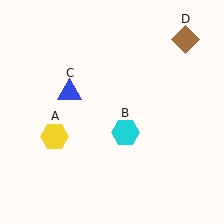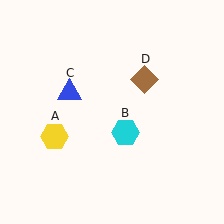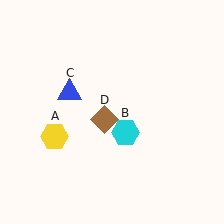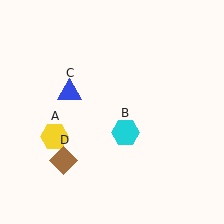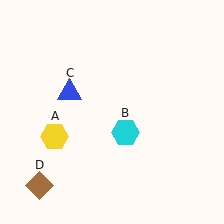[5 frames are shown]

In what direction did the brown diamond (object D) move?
The brown diamond (object D) moved down and to the left.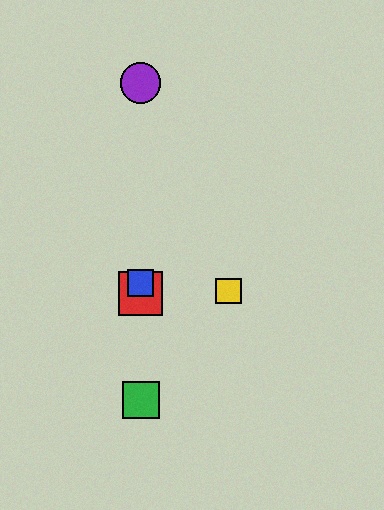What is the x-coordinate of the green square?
The green square is at x≈141.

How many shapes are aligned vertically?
4 shapes (the red square, the blue square, the green square, the purple circle) are aligned vertically.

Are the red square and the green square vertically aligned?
Yes, both are at x≈141.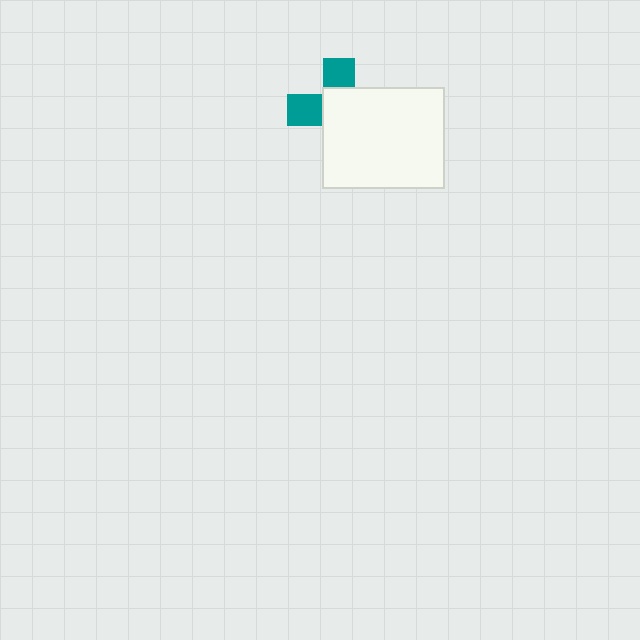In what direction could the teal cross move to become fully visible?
The teal cross could move toward the upper-left. That would shift it out from behind the white rectangle entirely.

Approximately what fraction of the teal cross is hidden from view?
Roughly 64% of the teal cross is hidden behind the white rectangle.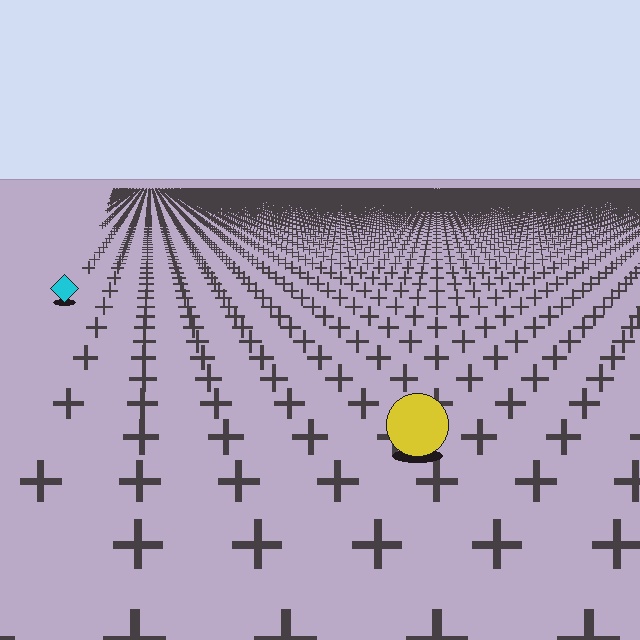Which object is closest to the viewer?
The yellow circle is closest. The texture marks near it are larger and more spread out.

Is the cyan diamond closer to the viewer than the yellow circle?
No. The yellow circle is closer — you can tell from the texture gradient: the ground texture is coarser near it.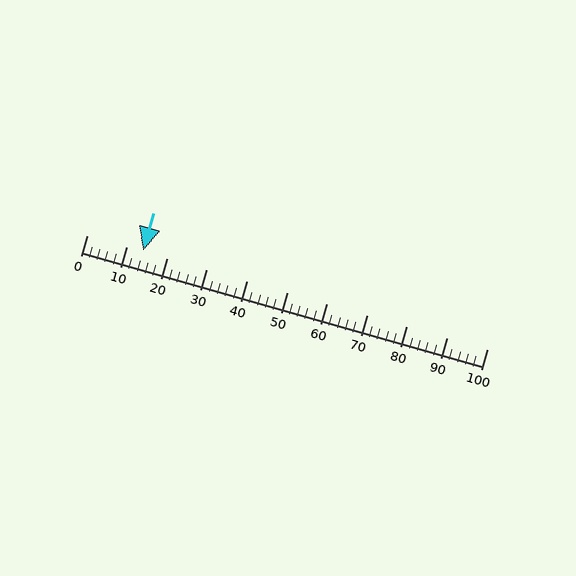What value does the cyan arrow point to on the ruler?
The cyan arrow points to approximately 14.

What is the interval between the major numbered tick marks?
The major tick marks are spaced 10 units apart.